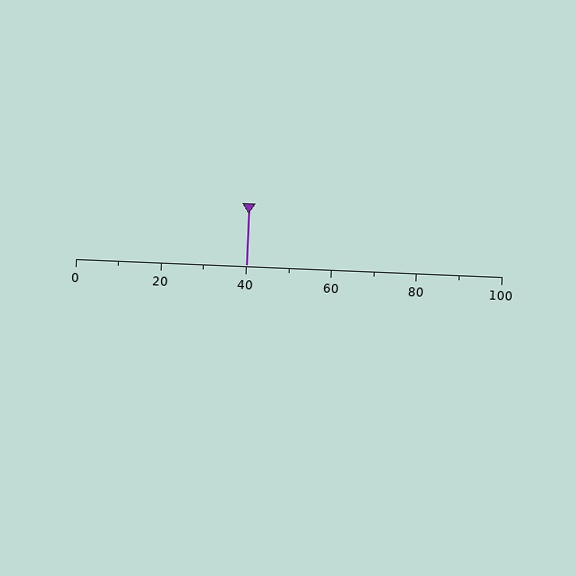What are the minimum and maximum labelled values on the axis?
The axis runs from 0 to 100.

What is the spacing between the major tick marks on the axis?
The major ticks are spaced 20 apart.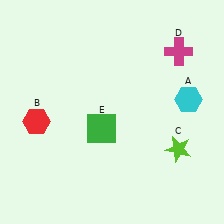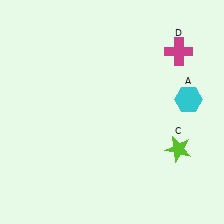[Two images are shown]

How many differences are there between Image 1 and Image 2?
There are 2 differences between the two images.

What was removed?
The green square (E), the red hexagon (B) were removed in Image 2.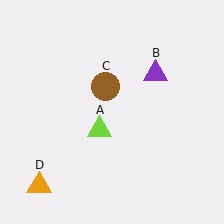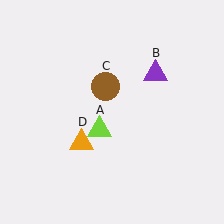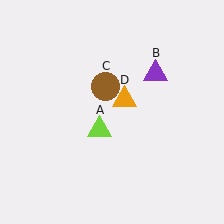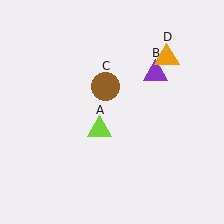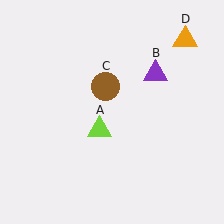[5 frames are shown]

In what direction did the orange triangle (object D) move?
The orange triangle (object D) moved up and to the right.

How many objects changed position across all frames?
1 object changed position: orange triangle (object D).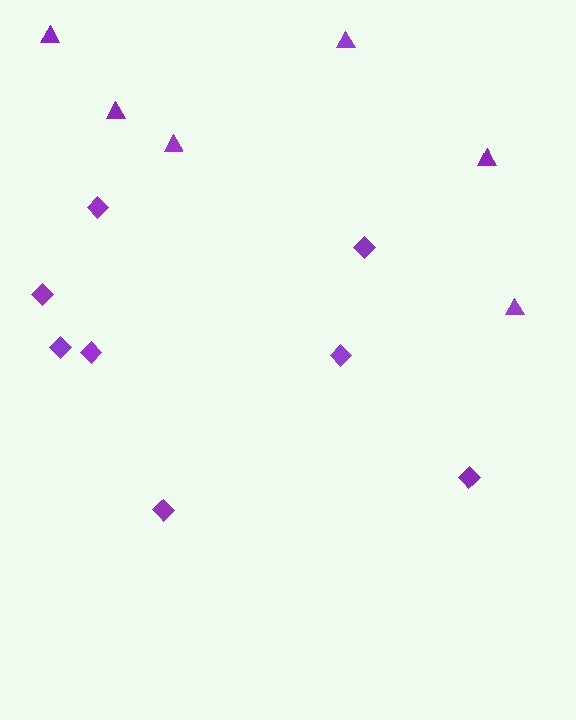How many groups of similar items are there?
There are 2 groups: one group of diamonds (8) and one group of triangles (6).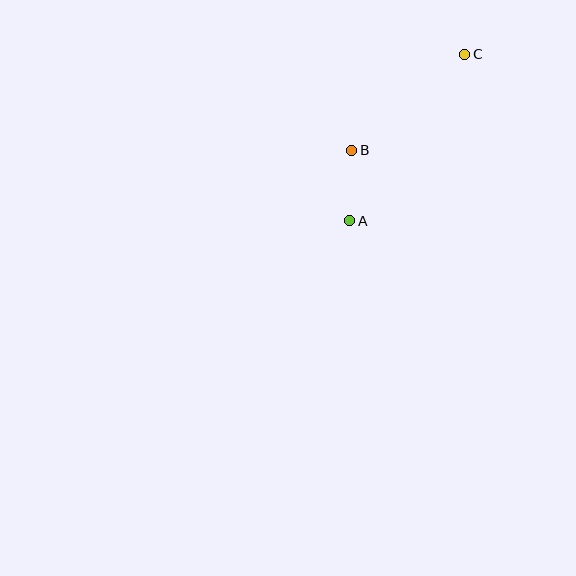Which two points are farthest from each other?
Points A and C are farthest from each other.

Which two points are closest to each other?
Points A and B are closest to each other.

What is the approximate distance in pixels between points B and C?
The distance between B and C is approximately 148 pixels.